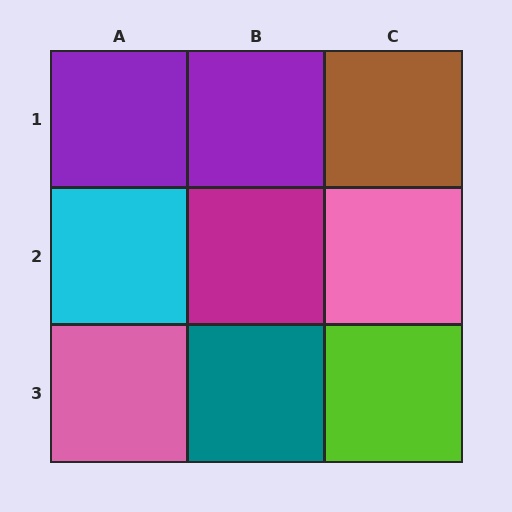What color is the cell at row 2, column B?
Magenta.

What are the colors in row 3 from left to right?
Pink, teal, lime.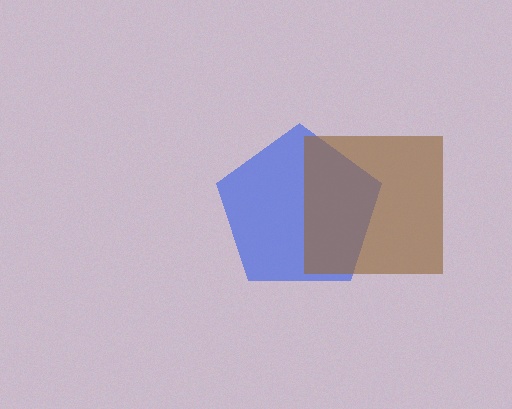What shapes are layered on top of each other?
The layered shapes are: a blue pentagon, a brown square.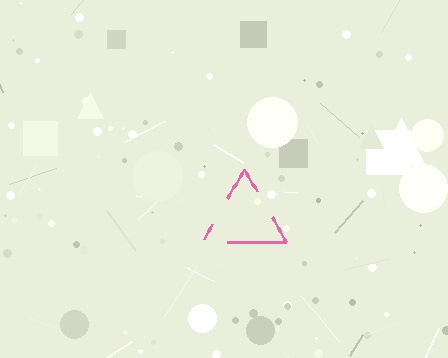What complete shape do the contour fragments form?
The contour fragments form a triangle.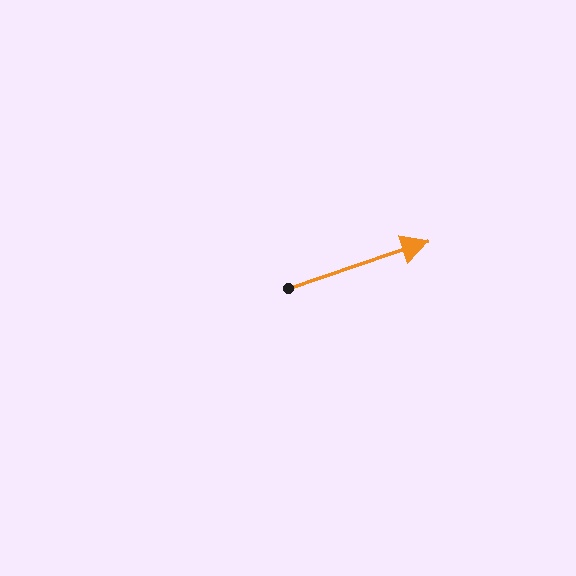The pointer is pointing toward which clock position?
Roughly 2 o'clock.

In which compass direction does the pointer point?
East.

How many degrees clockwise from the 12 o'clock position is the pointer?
Approximately 71 degrees.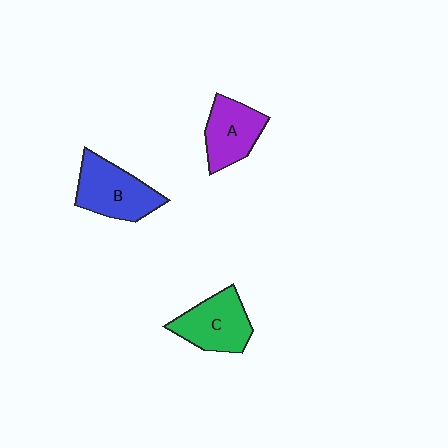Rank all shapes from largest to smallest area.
From largest to smallest: B (blue), C (green), A (purple).